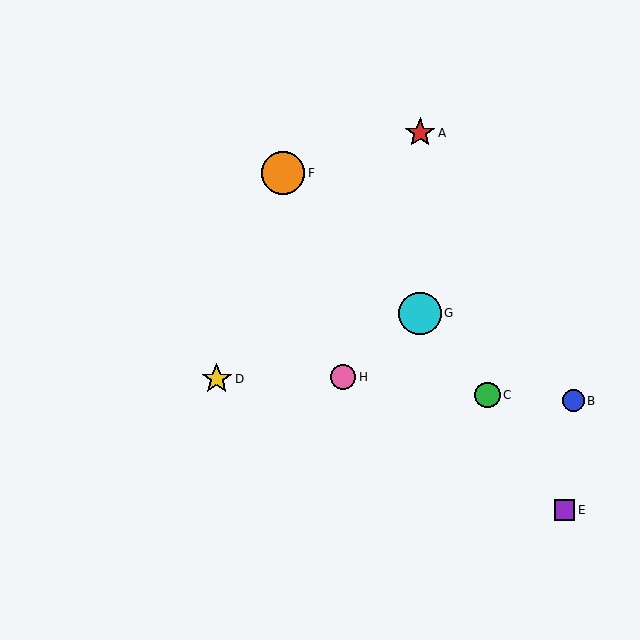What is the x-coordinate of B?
Object B is at x≈573.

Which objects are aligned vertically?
Objects A, G are aligned vertically.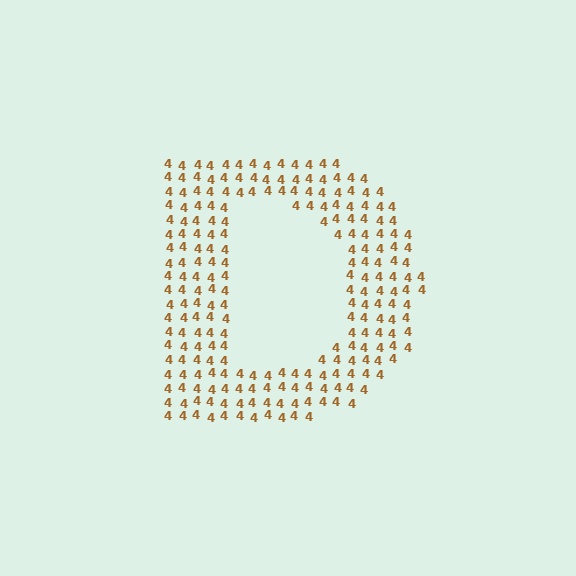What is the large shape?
The large shape is the letter D.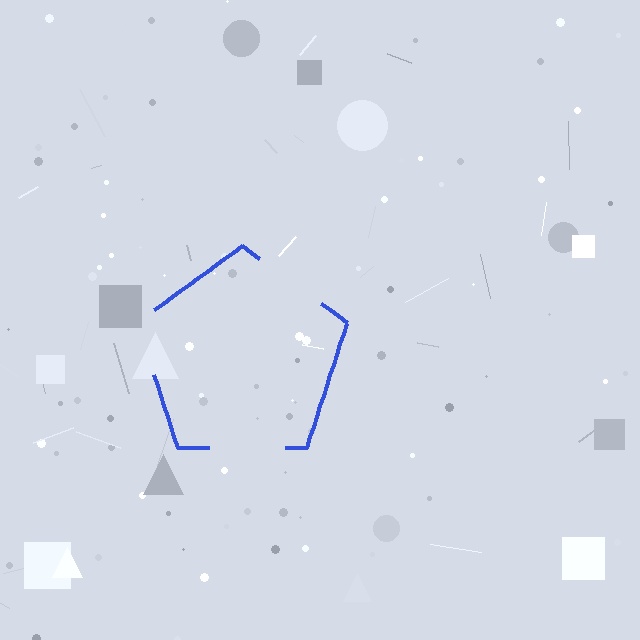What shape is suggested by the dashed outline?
The dashed outline suggests a pentagon.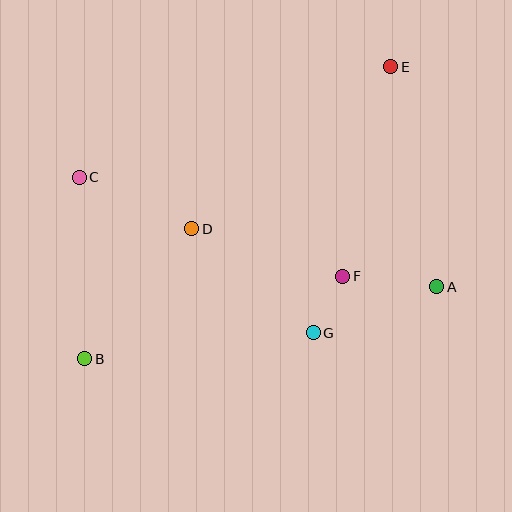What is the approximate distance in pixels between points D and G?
The distance between D and G is approximately 160 pixels.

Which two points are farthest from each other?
Points B and E are farthest from each other.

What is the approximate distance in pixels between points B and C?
The distance between B and C is approximately 181 pixels.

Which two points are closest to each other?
Points F and G are closest to each other.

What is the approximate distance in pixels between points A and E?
The distance between A and E is approximately 225 pixels.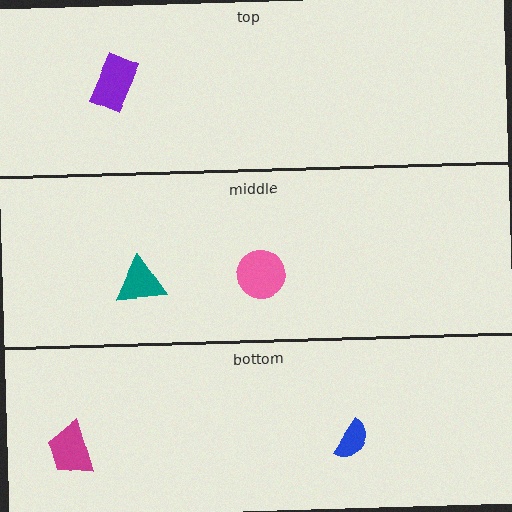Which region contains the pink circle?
The middle region.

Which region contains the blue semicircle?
The bottom region.